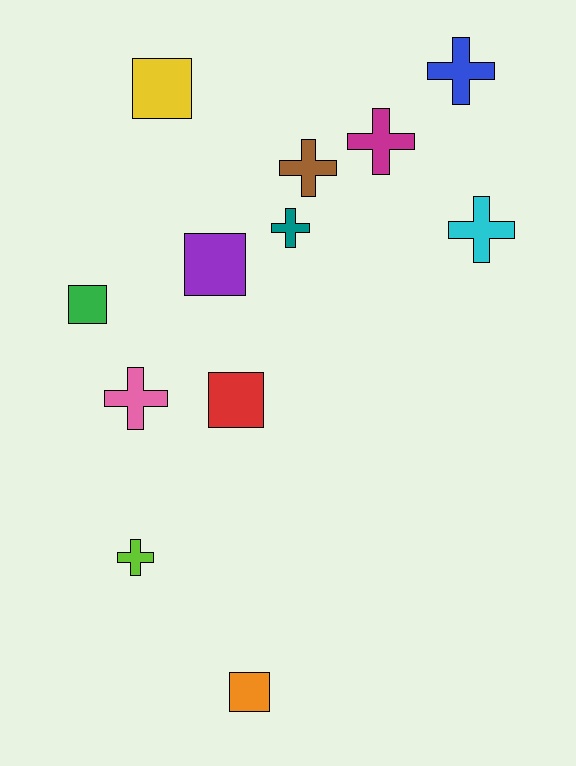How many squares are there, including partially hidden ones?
There are 5 squares.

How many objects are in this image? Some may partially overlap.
There are 12 objects.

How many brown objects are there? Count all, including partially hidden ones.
There is 1 brown object.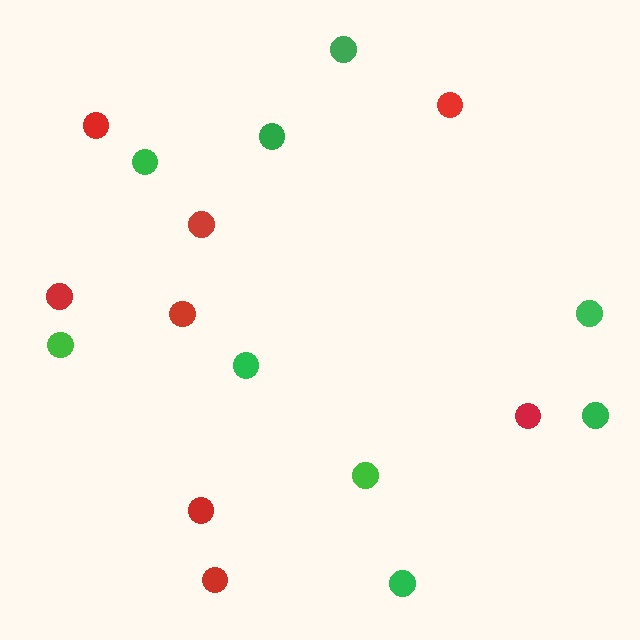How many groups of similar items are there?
There are 2 groups: one group of green circles (9) and one group of red circles (8).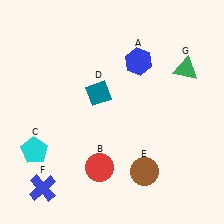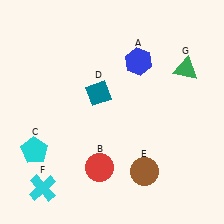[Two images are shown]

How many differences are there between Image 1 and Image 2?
There is 1 difference between the two images.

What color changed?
The cross (F) changed from blue in Image 1 to cyan in Image 2.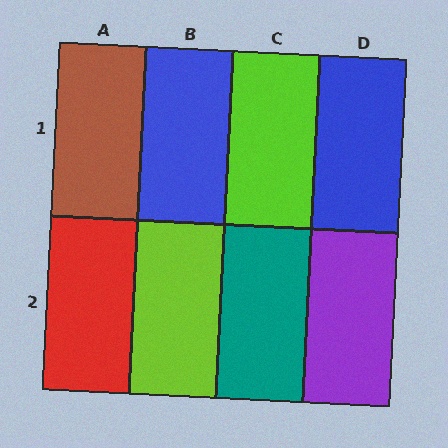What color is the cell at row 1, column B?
Blue.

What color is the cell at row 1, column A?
Brown.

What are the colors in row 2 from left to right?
Red, lime, teal, purple.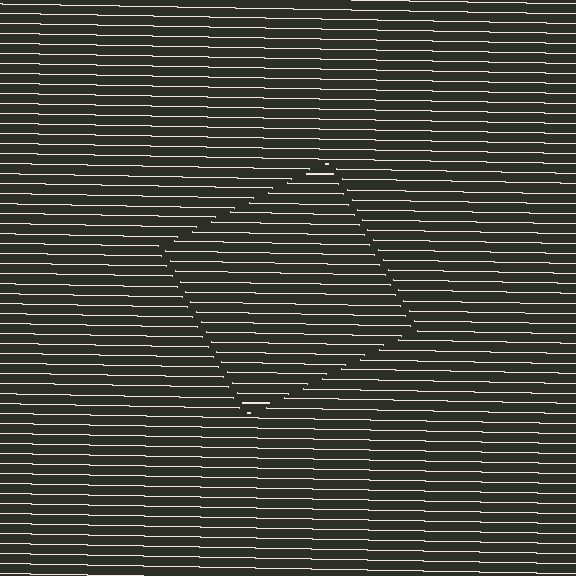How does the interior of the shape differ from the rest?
The interior of the shape contains the same grating, shifted by half a period — the contour is defined by the phase discontinuity where line-ends from the inner and outer gratings abut.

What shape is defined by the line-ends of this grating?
An illusory square. The interior of the shape contains the same grating, shifted by half a period — the contour is defined by the phase discontinuity where line-ends from the inner and outer gratings abut.